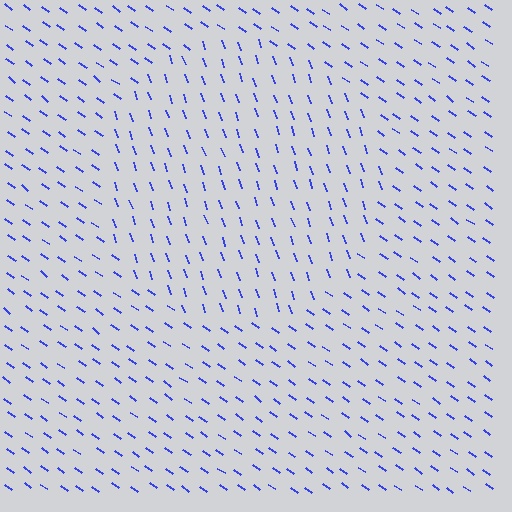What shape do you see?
I see a circle.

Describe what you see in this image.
The image is filled with small blue line segments. A circle region in the image has lines oriented differently from the surrounding lines, creating a visible texture boundary.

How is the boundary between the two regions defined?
The boundary is defined purely by a change in line orientation (approximately 36 degrees difference). All lines are the same color and thickness.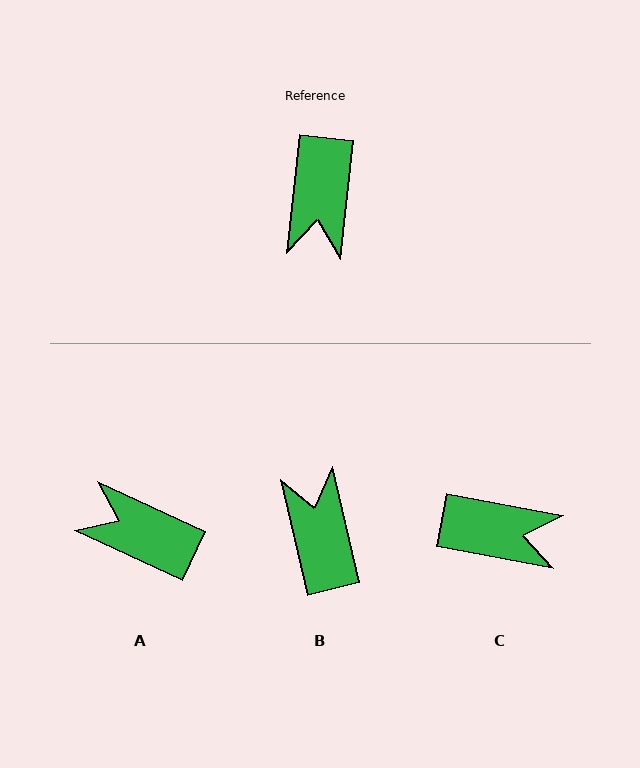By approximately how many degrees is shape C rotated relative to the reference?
Approximately 85 degrees counter-clockwise.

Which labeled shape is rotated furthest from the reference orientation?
B, about 160 degrees away.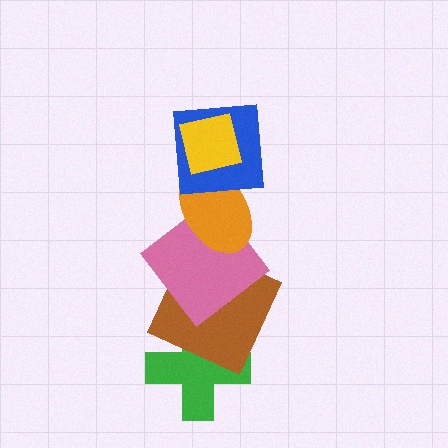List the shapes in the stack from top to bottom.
From top to bottom: the yellow square, the blue square, the orange ellipse, the pink diamond, the brown square, the green cross.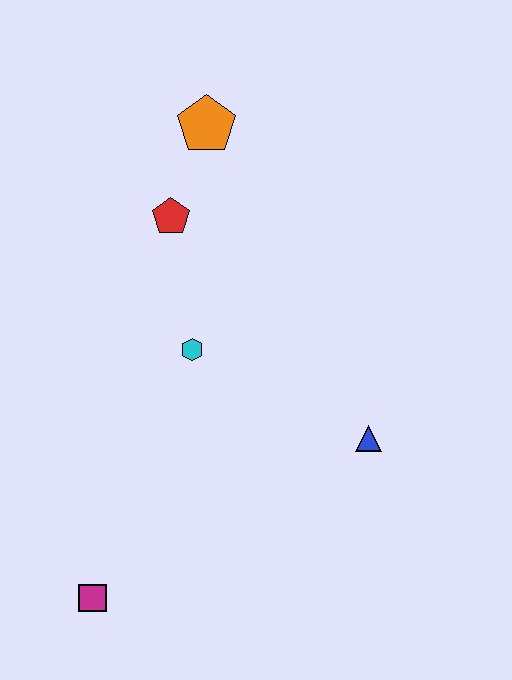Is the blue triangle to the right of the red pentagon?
Yes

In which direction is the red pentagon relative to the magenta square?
The red pentagon is above the magenta square.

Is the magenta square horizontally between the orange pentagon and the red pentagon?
No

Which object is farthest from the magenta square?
The orange pentagon is farthest from the magenta square.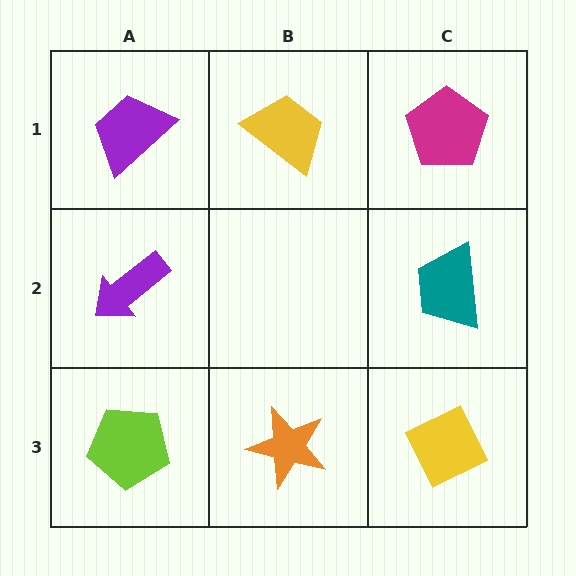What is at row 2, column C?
A teal trapezoid.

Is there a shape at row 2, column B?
No, that cell is empty.